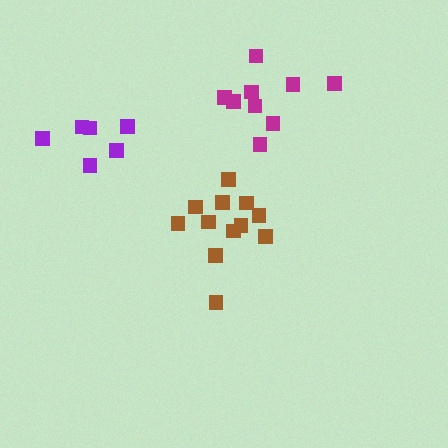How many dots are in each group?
Group 1: 9 dots, Group 2: 6 dots, Group 3: 12 dots (27 total).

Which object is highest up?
The magenta cluster is topmost.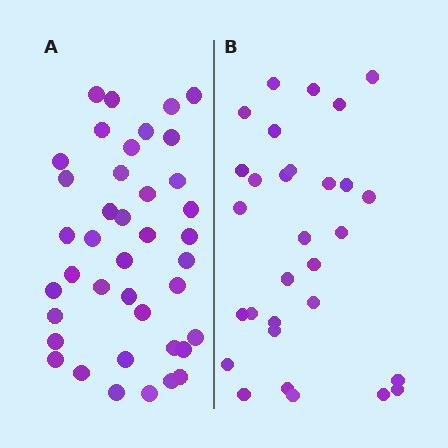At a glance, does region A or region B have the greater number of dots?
Region A (the left region) has more dots.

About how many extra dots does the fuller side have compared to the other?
Region A has roughly 10 or so more dots than region B.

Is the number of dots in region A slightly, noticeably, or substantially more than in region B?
Region A has noticeably more, but not dramatically so. The ratio is roughly 1.3 to 1.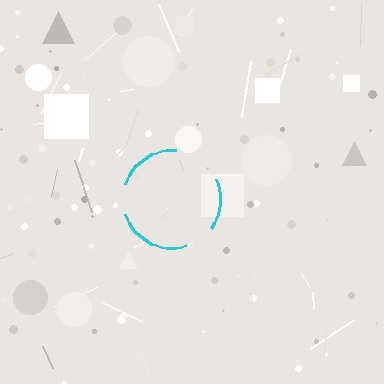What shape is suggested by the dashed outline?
The dashed outline suggests a circle.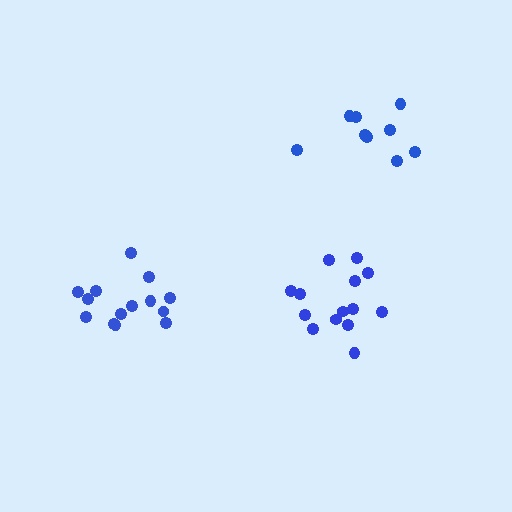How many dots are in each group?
Group 1: 14 dots, Group 2: 14 dots, Group 3: 9 dots (37 total).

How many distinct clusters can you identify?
There are 3 distinct clusters.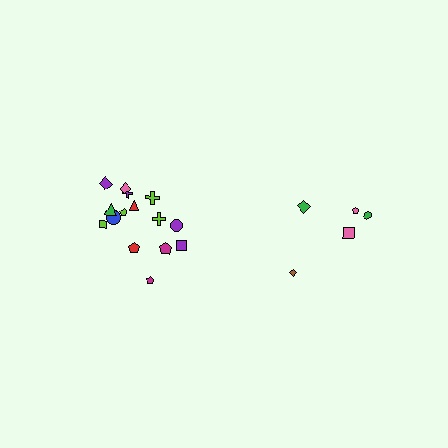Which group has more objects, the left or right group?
The left group.